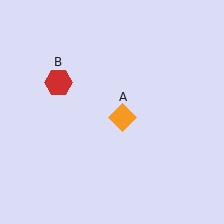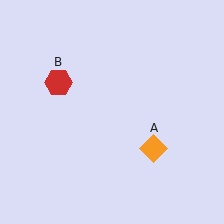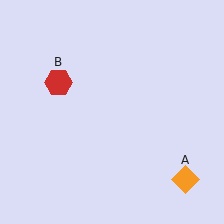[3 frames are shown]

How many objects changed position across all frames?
1 object changed position: orange diamond (object A).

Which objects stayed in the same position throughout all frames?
Red hexagon (object B) remained stationary.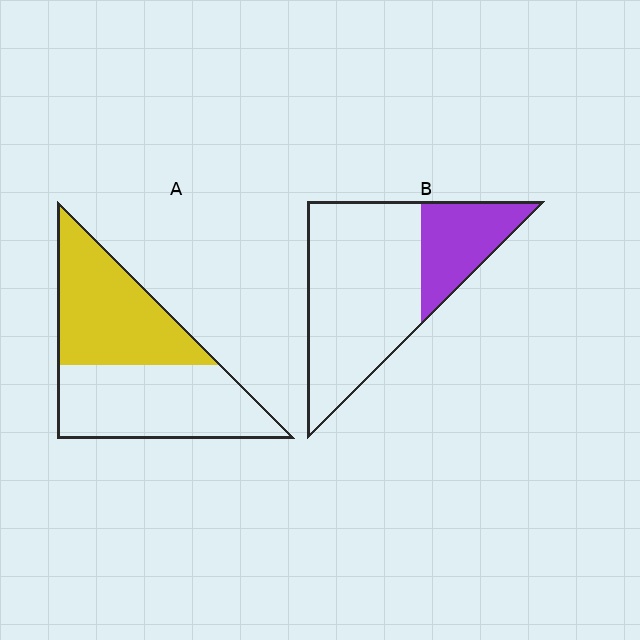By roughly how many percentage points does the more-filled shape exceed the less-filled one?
By roughly 20 percentage points (A over B).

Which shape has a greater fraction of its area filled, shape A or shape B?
Shape A.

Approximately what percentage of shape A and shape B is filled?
A is approximately 50% and B is approximately 25%.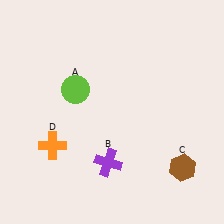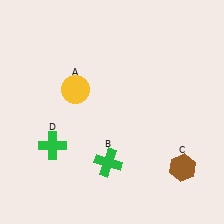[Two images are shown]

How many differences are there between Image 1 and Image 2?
There are 3 differences between the two images.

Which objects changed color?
A changed from lime to yellow. B changed from purple to green. D changed from orange to green.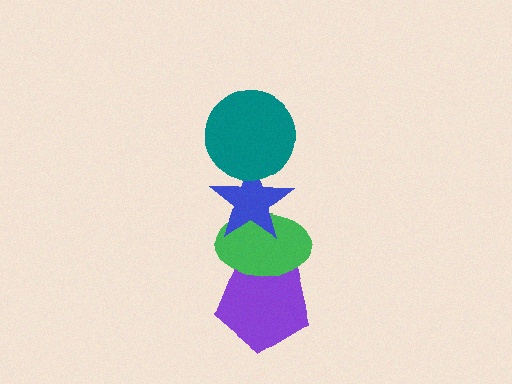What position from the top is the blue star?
The blue star is 2nd from the top.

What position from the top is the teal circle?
The teal circle is 1st from the top.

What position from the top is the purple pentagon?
The purple pentagon is 4th from the top.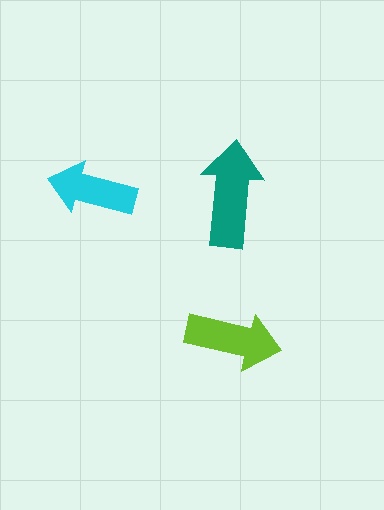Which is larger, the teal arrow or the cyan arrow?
The teal one.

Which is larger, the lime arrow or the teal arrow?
The teal one.